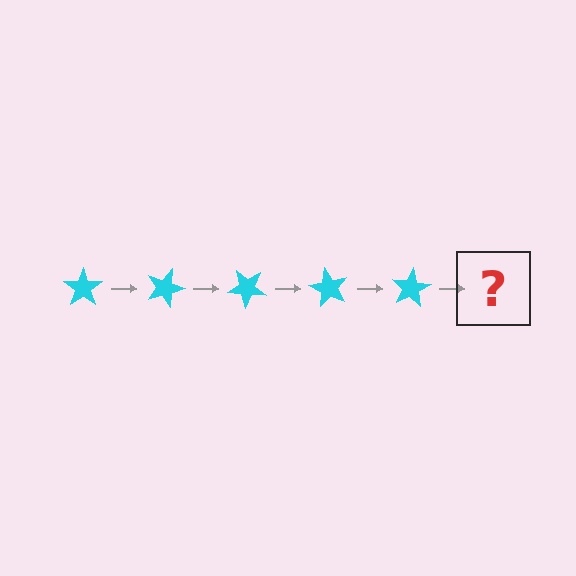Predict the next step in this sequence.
The next step is a cyan star rotated 100 degrees.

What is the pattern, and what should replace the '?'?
The pattern is that the star rotates 20 degrees each step. The '?' should be a cyan star rotated 100 degrees.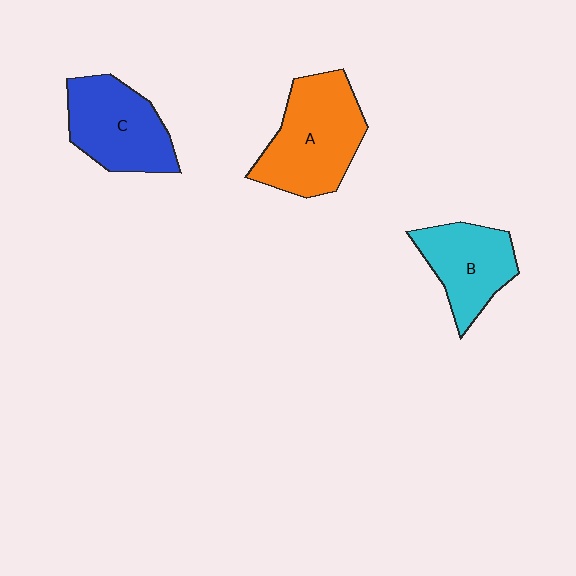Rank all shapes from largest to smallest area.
From largest to smallest: A (orange), C (blue), B (cyan).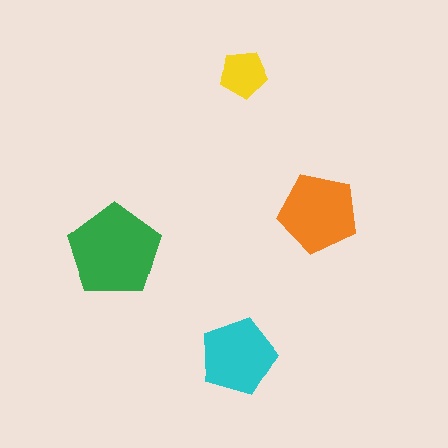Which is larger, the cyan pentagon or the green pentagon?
The green one.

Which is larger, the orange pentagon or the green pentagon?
The green one.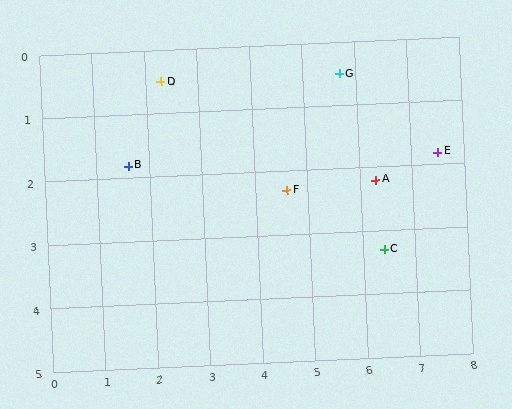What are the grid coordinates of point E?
Point E is at approximately (7.5, 1.8).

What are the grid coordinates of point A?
Point A is at approximately (6.3, 2.2).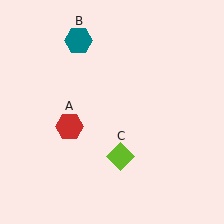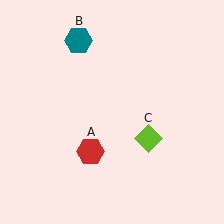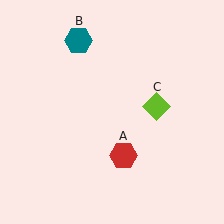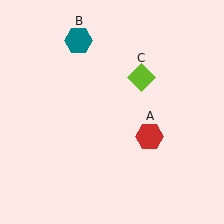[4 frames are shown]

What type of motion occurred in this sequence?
The red hexagon (object A), lime diamond (object C) rotated counterclockwise around the center of the scene.